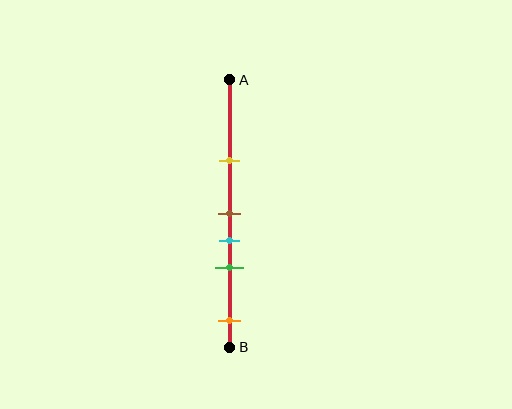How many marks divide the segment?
There are 5 marks dividing the segment.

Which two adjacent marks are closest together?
The brown and cyan marks are the closest adjacent pair.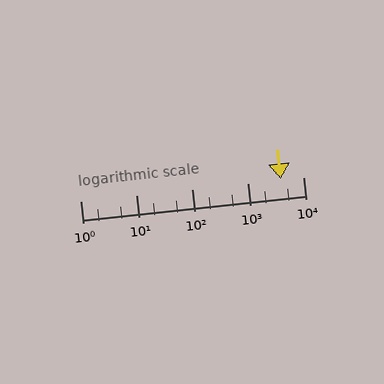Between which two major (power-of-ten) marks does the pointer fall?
The pointer is between 1000 and 10000.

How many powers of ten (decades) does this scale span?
The scale spans 4 decades, from 1 to 10000.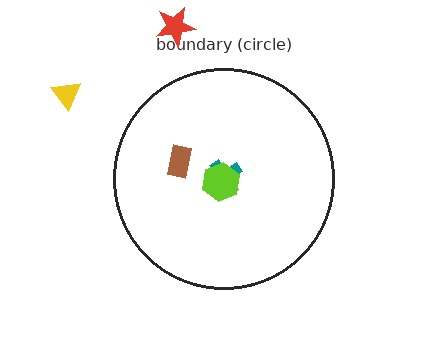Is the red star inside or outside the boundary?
Outside.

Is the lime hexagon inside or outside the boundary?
Inside.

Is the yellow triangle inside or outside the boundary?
Outside.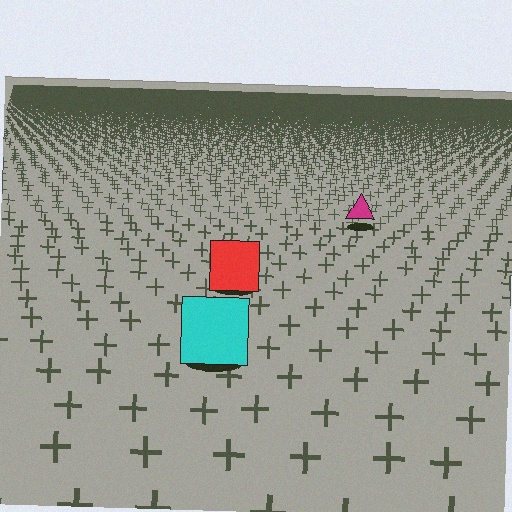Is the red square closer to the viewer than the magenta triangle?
Yes. The red square is closer — you can tell from the texture gradient: the ground texture is coarser near it.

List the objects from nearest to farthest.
From nearest to farthest: the cyan square, the red square, the magenta triangle.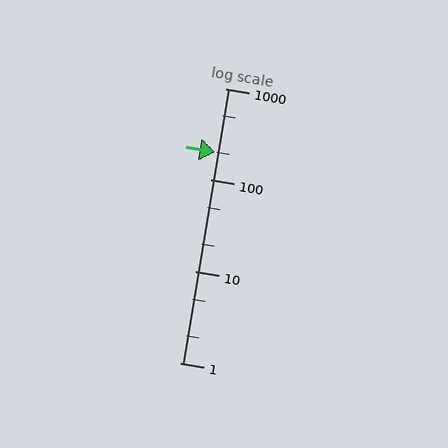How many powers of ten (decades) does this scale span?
The scale spans 3 decades, from 1 to 1000.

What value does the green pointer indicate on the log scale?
The pointer indicates approximately 200.